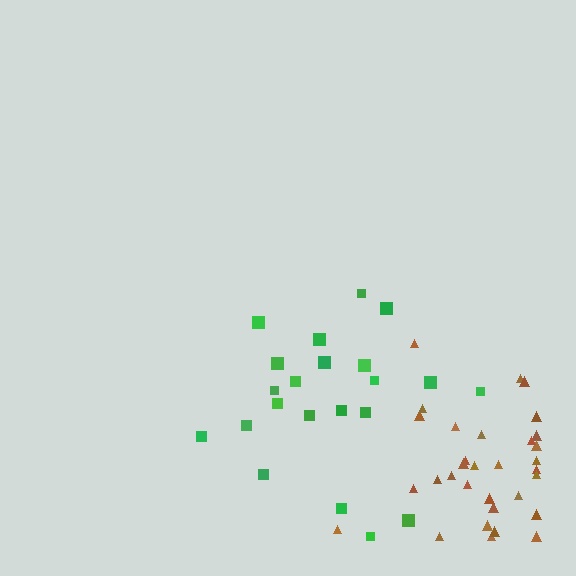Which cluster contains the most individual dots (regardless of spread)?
Brown (32).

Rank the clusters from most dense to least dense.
brown, green.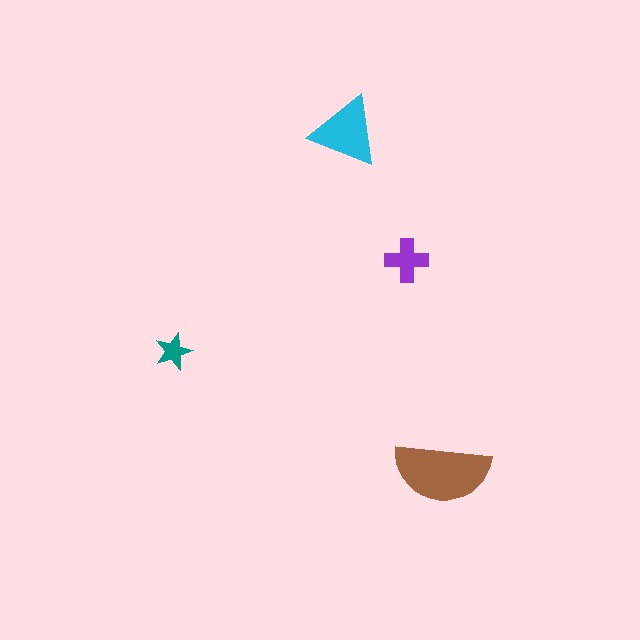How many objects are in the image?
There are 4 objects in the image.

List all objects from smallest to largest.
The teal star, the purple cross, the cyan triangle, the brown semicircle.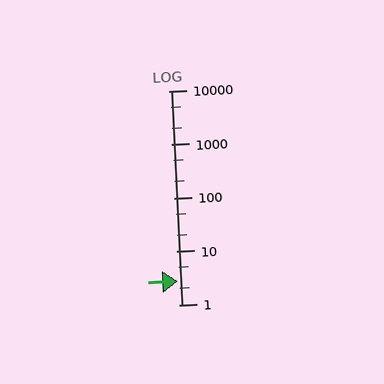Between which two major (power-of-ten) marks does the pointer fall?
The pointer is between 1 and 10.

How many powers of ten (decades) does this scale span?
The scale spans 4 decades, from 1 to 10000.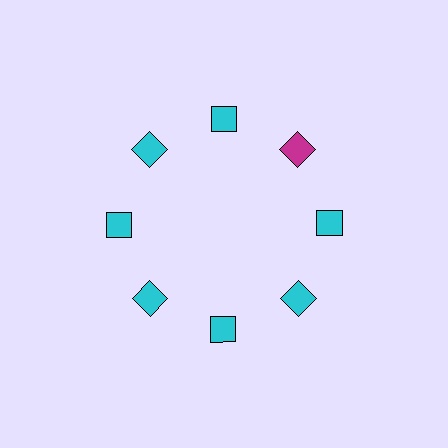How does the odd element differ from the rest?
It has a different color: magenta instead of cyan.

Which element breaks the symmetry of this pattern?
The magenta square at roughly the 2 o'clock position breaks the symmetry. All other shapes are cyan squares.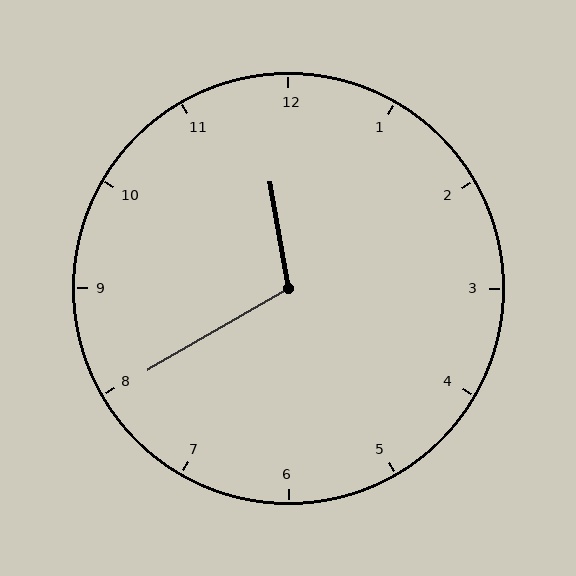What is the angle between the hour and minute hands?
Approximately 110 degrees.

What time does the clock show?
11:40.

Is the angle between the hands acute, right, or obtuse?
It is obtuse.